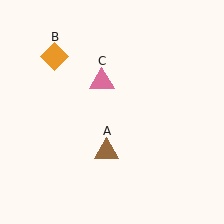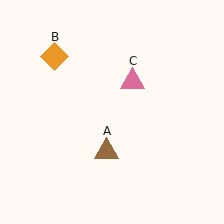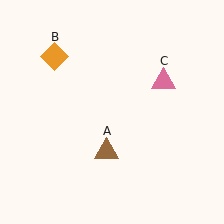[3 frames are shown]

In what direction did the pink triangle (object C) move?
The pink triangle (object C) moved right.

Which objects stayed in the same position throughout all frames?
Brown triangle (object A) and orange diamond (object B) remained stationary.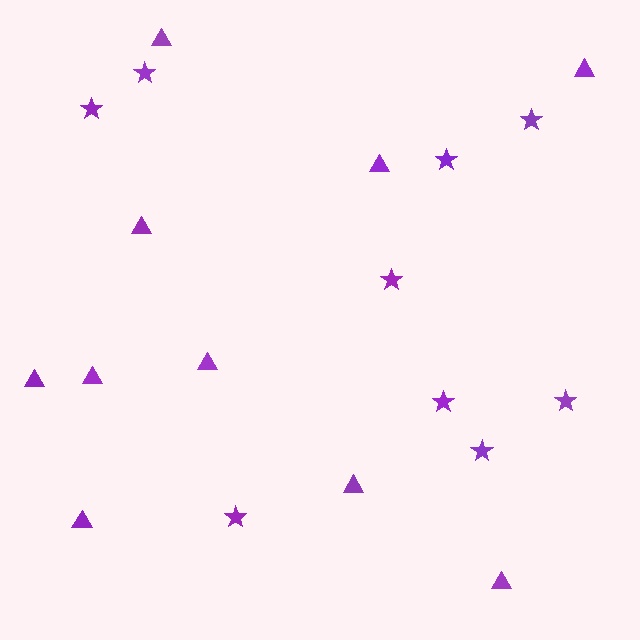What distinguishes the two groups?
There are 2 groups: one group of stars (9) and one group of triangles (10).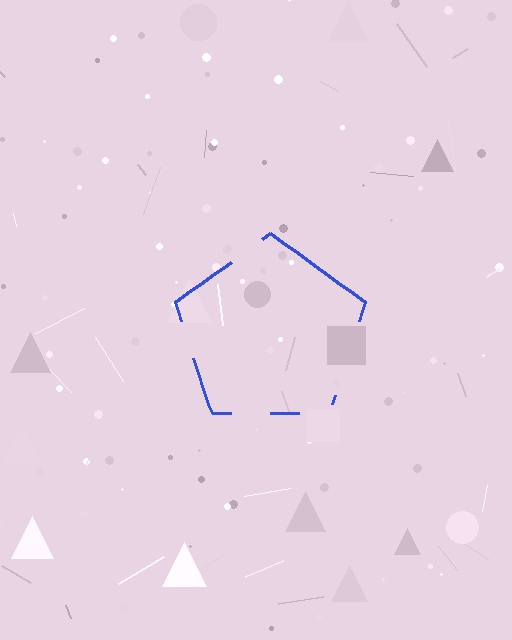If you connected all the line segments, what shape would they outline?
They would outline a pentagon.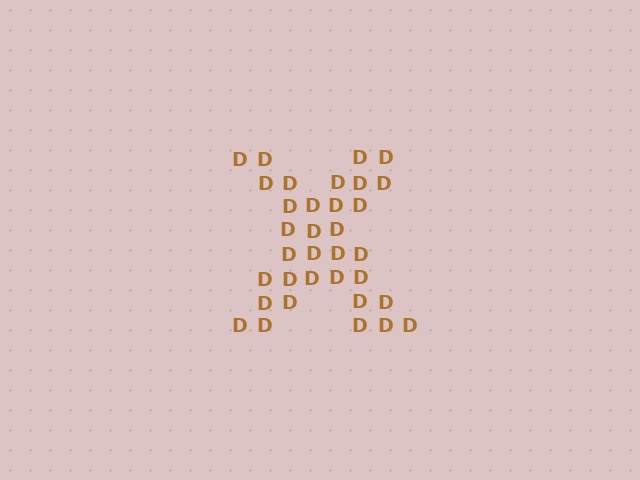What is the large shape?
The large shape is the letter X.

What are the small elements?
The small elements are letter D's.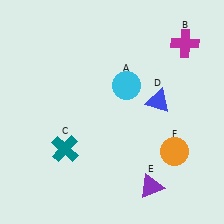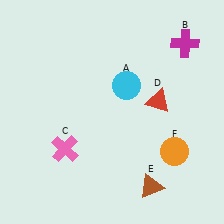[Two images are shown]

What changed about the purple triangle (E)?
In Image 1, E is purple. In Image 2, it changed to brown.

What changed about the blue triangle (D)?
In Image 1, D is blue. In Image 2, it changed to red.